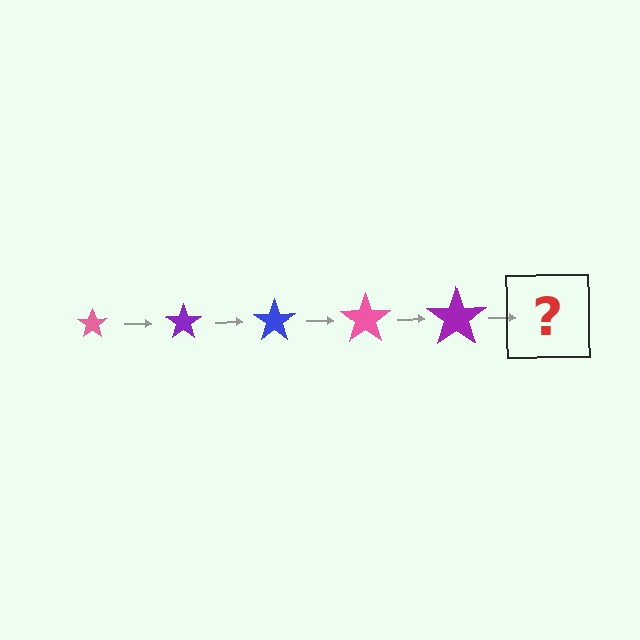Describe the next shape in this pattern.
It should be a blue star, larger than the previous one.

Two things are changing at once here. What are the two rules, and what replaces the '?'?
The two rules are that the star grows larger each step and the color cycles through pink, purple, and blue. The '?' should be a blue star, larger than the previous one.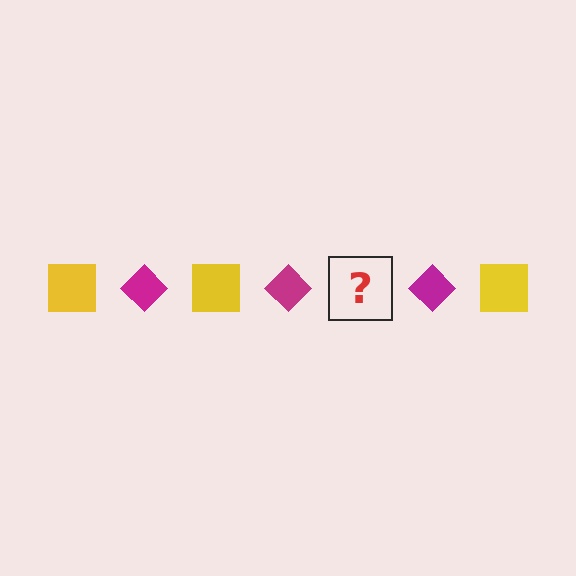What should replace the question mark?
The question mark should be replaced with a yellow square.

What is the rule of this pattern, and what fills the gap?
The rule is that the pattern alternates between yellow square and magenta diamond. The gap should be filled with a yellow square.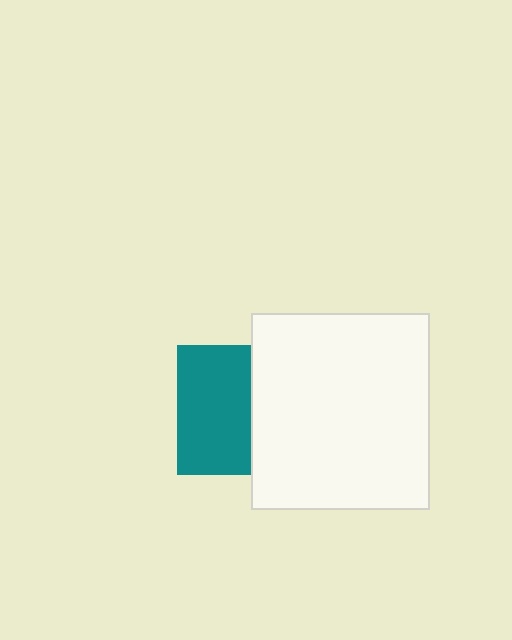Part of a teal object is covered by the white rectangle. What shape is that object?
It is a square.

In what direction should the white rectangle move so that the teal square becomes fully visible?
The white rectangle should move right. That is the shortest direction to clear the overlap and leave the teal square fully visible.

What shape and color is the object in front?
The object in front is a white rectangle.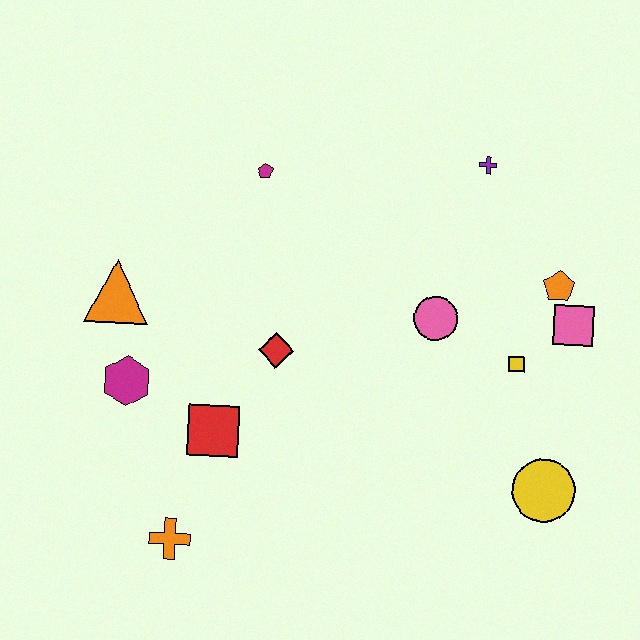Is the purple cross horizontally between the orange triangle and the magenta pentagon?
No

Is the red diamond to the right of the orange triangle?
Yes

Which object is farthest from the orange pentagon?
The orange cross is farthest from the orange pentagon.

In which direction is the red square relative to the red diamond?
The red square is below the red diamond.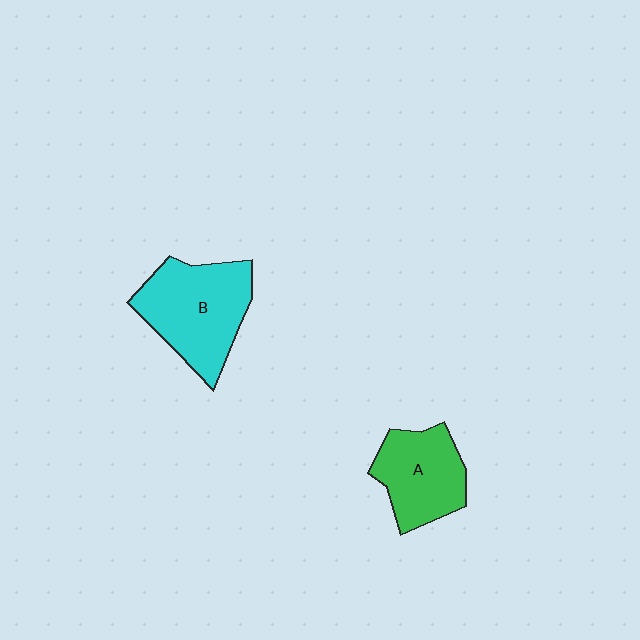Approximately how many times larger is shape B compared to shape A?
Approximately 1.3 times.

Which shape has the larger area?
Shape B (cyan).